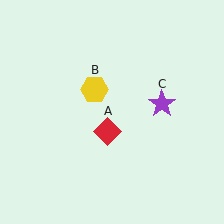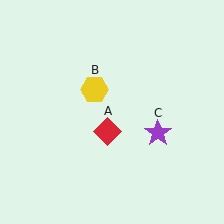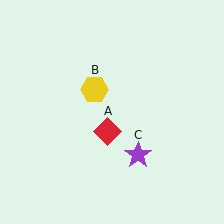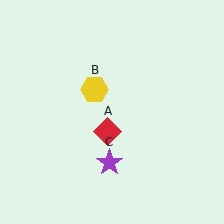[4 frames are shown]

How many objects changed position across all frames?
1 object changed position: purple star (object C).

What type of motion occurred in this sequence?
The purple star (object C) rotated clockwise around the center of the scene.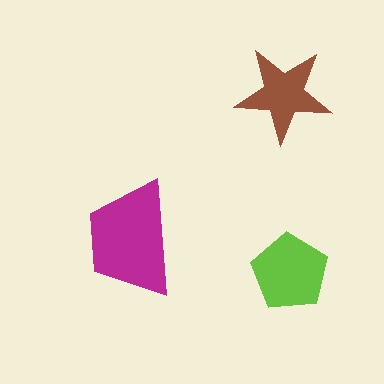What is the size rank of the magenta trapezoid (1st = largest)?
1st.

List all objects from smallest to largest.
The brown star, the lime pentagon, the magenta trapezoid.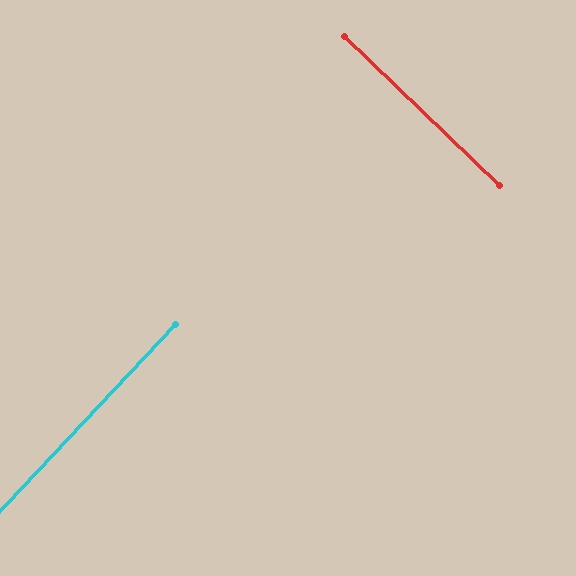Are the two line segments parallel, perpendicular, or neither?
Perpendicular — they meet at approximately 89°.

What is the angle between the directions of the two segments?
Approximately 89 degrees.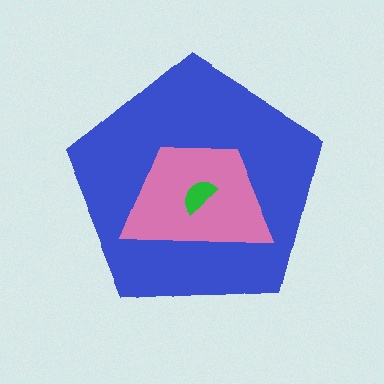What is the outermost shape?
The blue pentagon.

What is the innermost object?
The green semicircle.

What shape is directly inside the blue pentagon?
The pink trapezoid.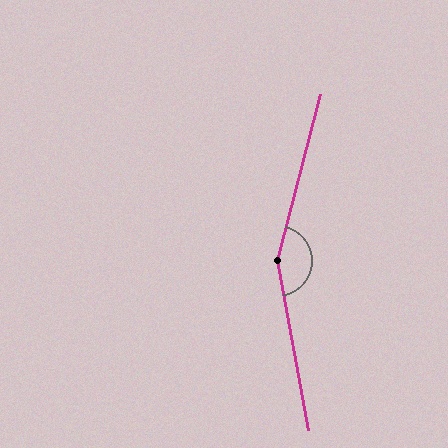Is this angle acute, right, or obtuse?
It is obtuse.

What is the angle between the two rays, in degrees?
Approximately 155 degrees.